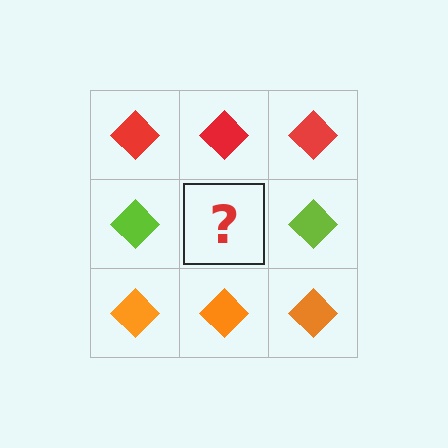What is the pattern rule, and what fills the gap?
The rule is that each row has a consistent color. The gap should be filled with a lime diamond.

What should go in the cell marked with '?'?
The missing cell should contain a lime diamond.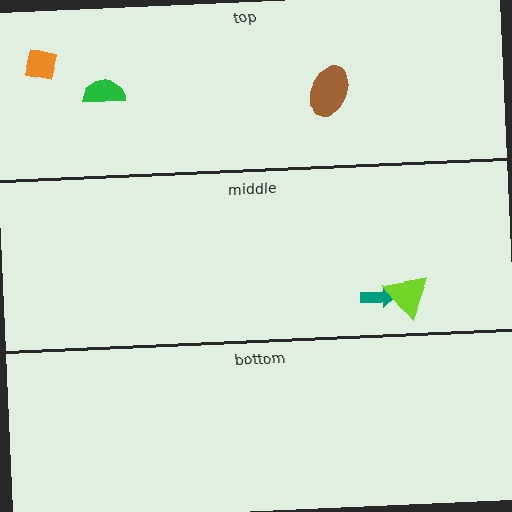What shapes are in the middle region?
The teal arrow, the lime triangle.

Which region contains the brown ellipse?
The top region.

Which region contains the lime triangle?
The middle region.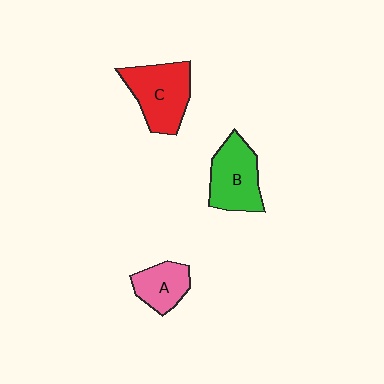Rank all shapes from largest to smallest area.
From largest to smallest: C (red), B (green), A (pink).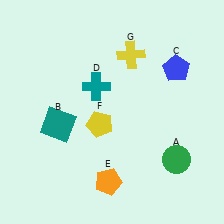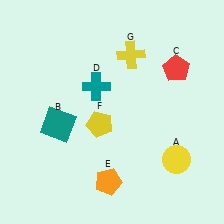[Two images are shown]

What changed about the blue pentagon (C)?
In Image 1, C is blue. In Image 2, it changed to red.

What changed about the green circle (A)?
In Image 1, A is green. In Image 2, it changed to yellow.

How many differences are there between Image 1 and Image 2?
There are 2 differences between the two images.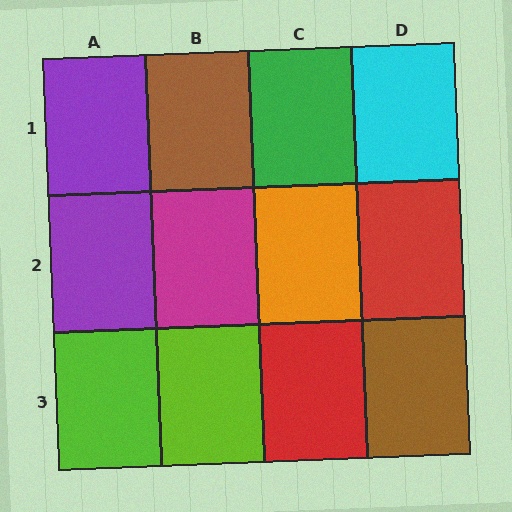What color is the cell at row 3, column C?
Red.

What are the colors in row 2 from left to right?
Purple, magenta, orange, red.